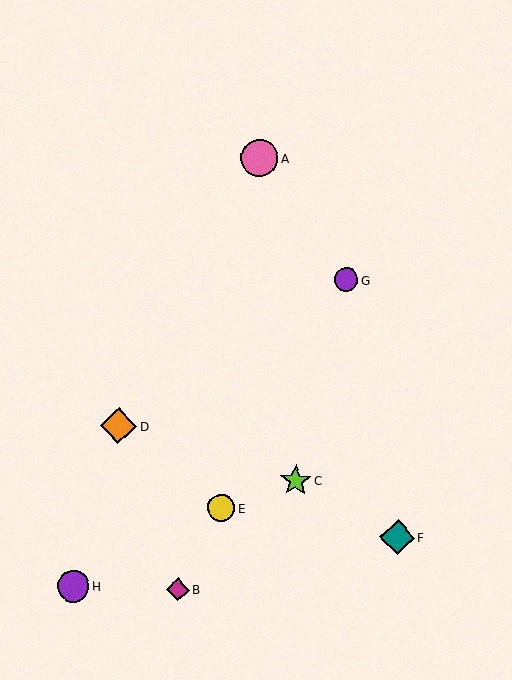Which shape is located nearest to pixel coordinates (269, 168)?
The pink circle (labeled A) at (260, 158) is nearest to that location.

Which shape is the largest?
The pink circle (labeled A) is the largest.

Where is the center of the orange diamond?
The center of the orange diamond is at (119, 426).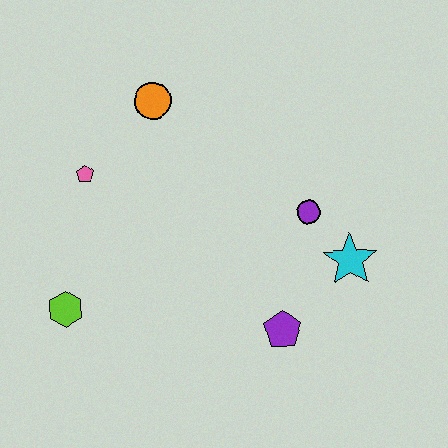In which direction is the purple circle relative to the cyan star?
The purple circle is above the cyan star.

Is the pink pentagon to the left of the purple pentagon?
Yes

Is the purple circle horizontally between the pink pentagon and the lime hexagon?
No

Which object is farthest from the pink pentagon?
The cyan star is farthest from the pink pentagon.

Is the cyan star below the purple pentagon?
No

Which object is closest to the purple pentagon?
The cyan star is closest to the purple pentagon.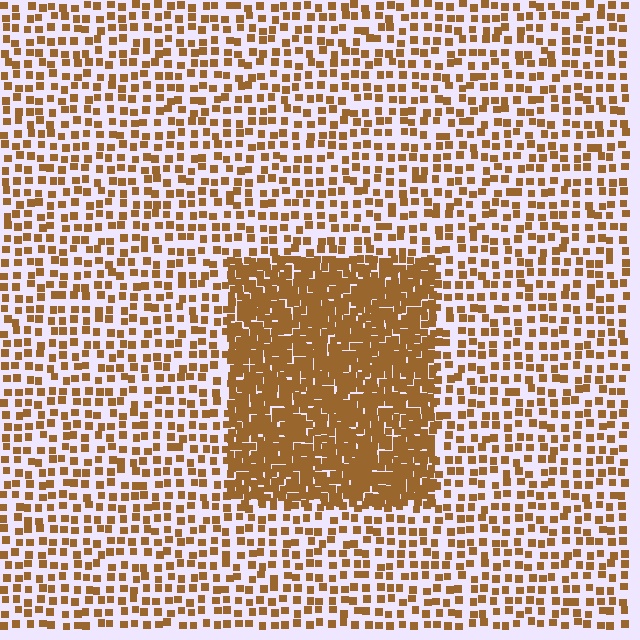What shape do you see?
I see a rectangle.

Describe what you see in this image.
The image contains small brown elements arranged at two different densities. A rectangle-shaped region is visible where the elements are more densely packed than the surrounding area.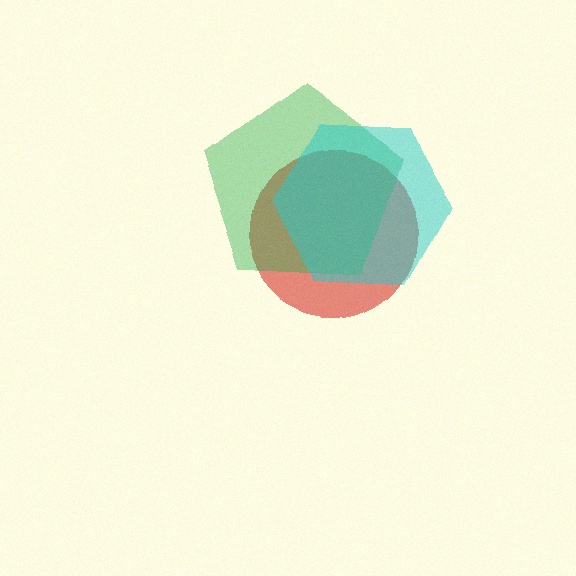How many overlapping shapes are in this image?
There are 3 overlapping shapes in the image.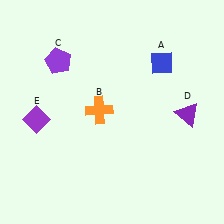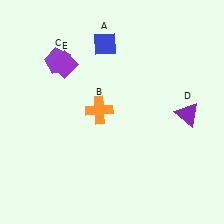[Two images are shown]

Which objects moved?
The objects that moved are: the blue diamond (A), the purple diamond (E).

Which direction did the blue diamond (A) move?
The blue diamond (A) moved left.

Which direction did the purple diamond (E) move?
The purple diamond (E) moved up.